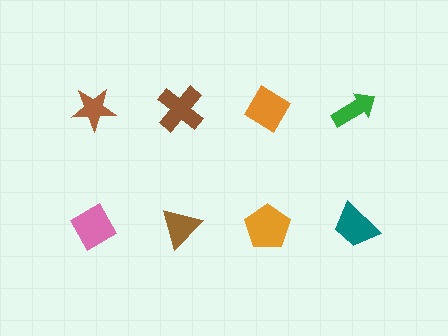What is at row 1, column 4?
A green arrow.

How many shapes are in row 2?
4 shapes.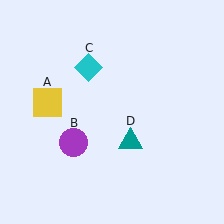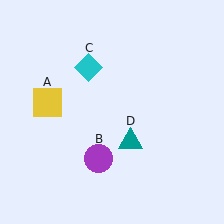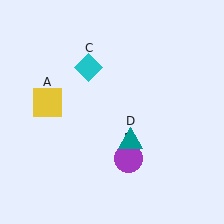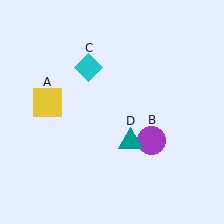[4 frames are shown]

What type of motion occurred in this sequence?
The purple circle (object B) rotated counterclockwise around the center of the scene.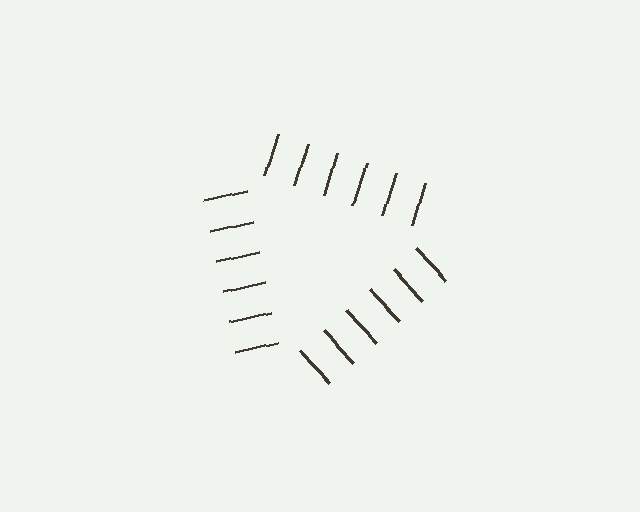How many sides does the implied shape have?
3 sides — the line-ends trace a triangle.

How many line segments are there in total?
18 — 6 along each of the 3 edges.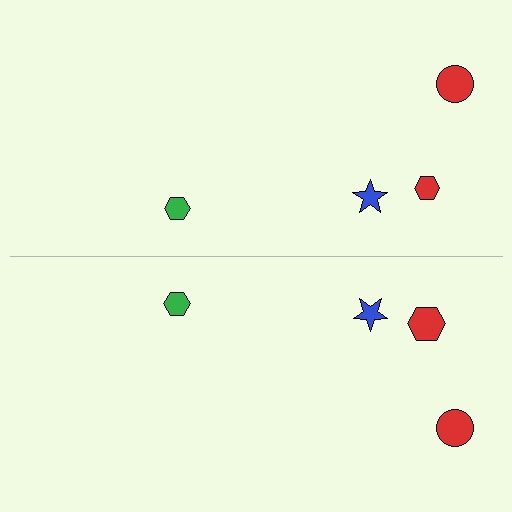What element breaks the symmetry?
The red hexagon on the bottom side has a different size than its mirror counterpart.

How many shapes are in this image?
There are 8 shapes in this image.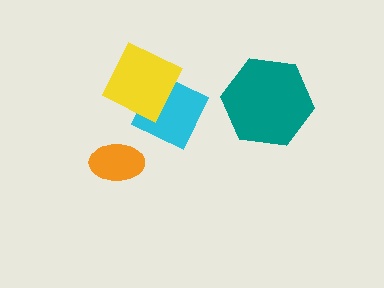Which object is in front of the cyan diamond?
The yellow diamond is in front of the cyan diamond.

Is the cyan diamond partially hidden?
Yes, it is partially covered by another shape.